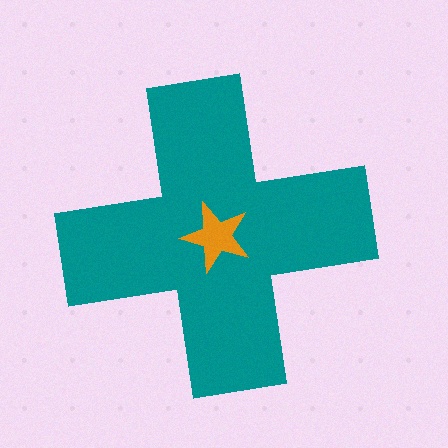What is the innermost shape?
The orange star.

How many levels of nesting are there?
2.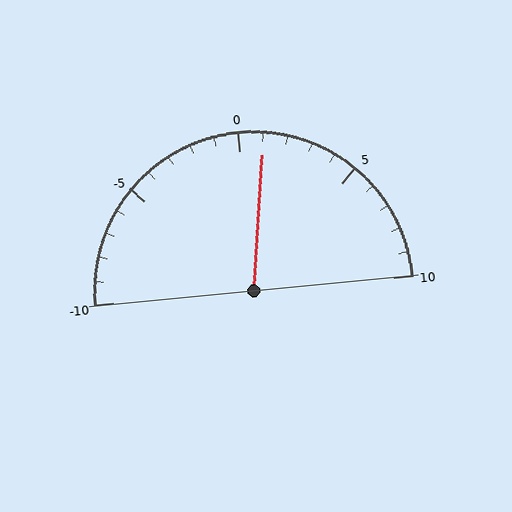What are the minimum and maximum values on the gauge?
The gauge ranges from -10 to 10.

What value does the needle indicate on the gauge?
The needle indicates approximately 1.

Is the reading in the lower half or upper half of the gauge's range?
The reading is in the upper half of the range (-10 to 10).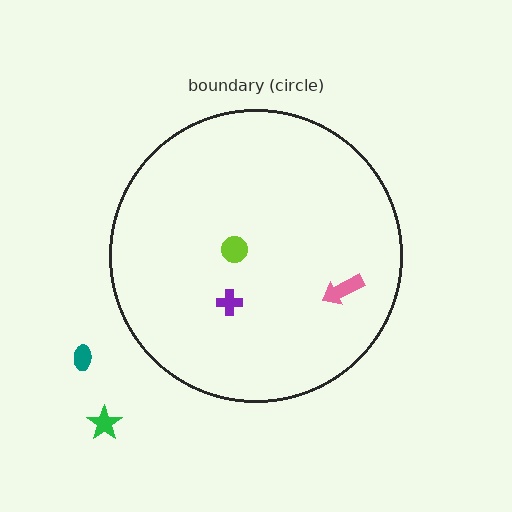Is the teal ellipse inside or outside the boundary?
Outside.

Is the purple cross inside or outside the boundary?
Inside.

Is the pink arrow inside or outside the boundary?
Inside.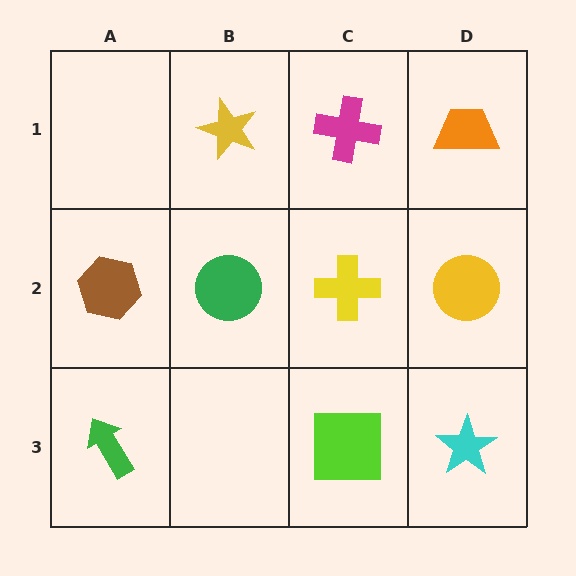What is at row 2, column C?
A yellow cross.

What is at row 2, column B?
A green circle.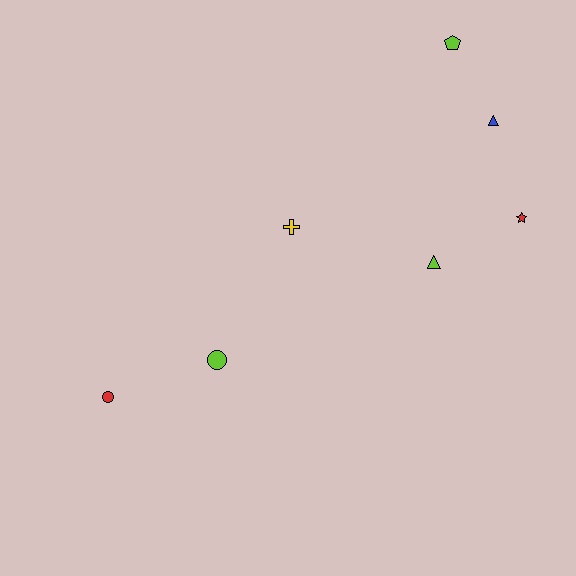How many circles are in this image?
There are 2 circles.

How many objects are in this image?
There are 7 objects.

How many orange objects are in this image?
There are no orange objects.